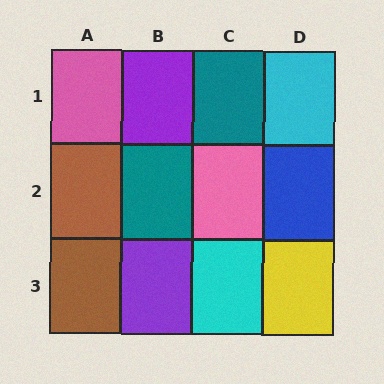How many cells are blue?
1 cell is blue.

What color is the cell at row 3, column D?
Yellow.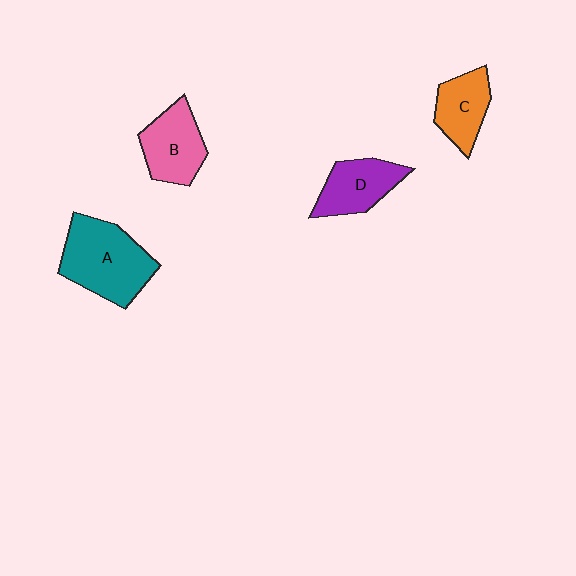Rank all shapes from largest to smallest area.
From largest to smallest: A (teal), B (pink), D (purple), C (orange).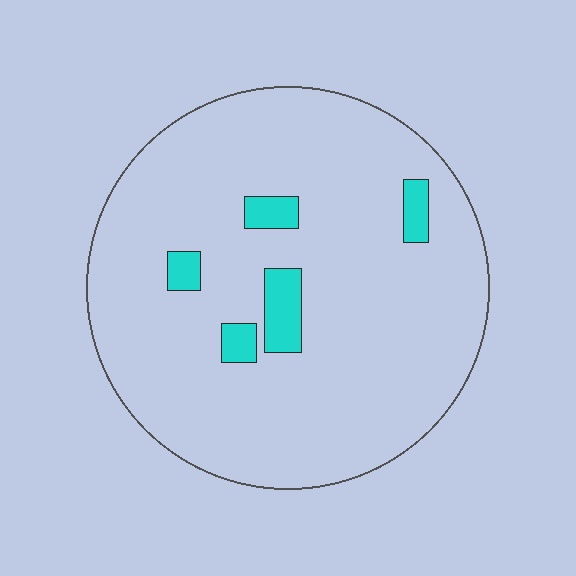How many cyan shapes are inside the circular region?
5.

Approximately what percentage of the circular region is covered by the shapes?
Approximately 5%.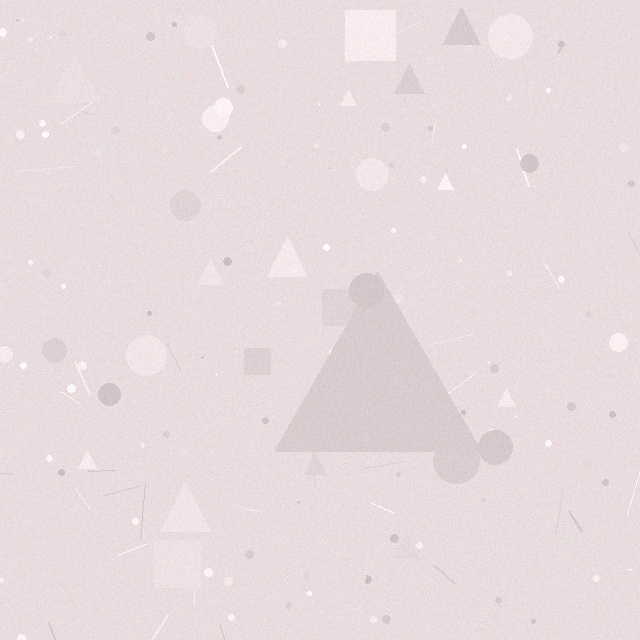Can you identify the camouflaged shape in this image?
The camouflaged shape is a triangle.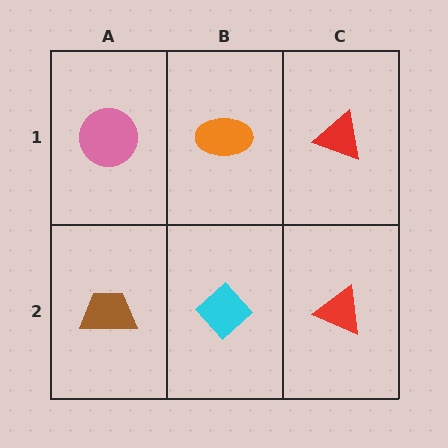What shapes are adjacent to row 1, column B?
A cyan diamond (row 2, column B), a pink circle (row 1, column A), a red triangle (row 1, column C).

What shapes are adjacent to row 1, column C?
A red triangle (row 2, column C), an orange ellipse (row 1, column B).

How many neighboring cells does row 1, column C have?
2.